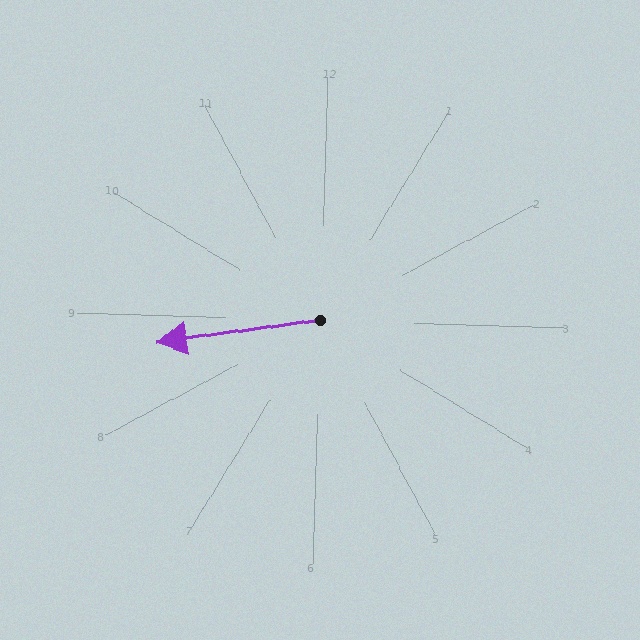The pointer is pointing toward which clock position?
Roughly 9 o'clock.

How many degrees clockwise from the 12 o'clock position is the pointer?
Approximately 261 degrees.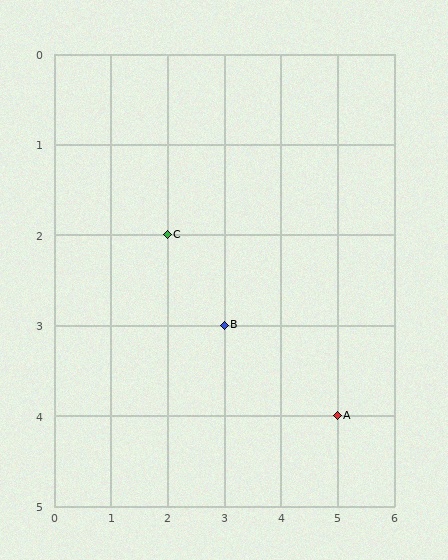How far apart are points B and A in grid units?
Points B and A are 2 columns and 1 row apart (about 2.2 grid units diagonally).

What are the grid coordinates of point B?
Point B is at grid coordinates (3, 3).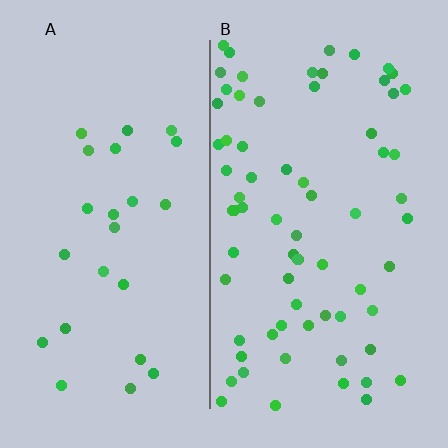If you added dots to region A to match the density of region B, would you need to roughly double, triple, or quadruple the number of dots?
Approximately triple.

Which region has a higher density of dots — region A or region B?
B (the right).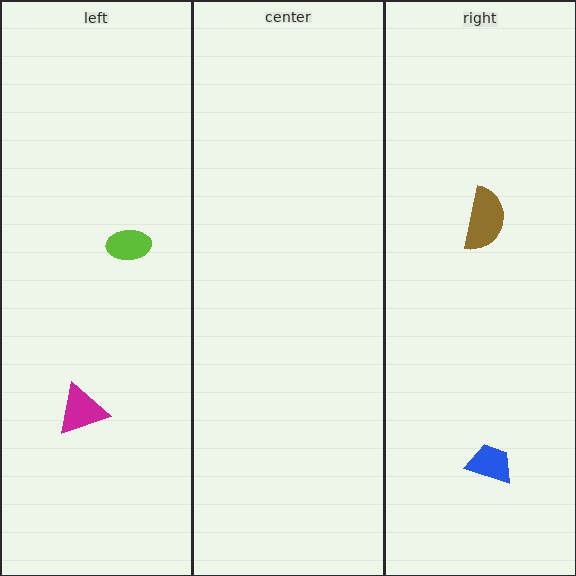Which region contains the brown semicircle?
The right region.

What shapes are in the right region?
The blue trapezoid, the brown semicircle.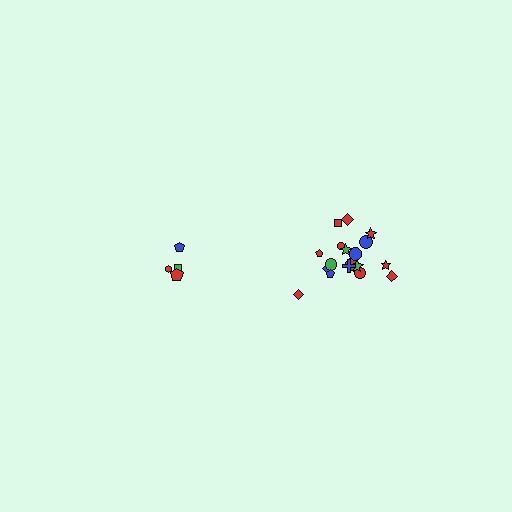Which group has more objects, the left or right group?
The right group.